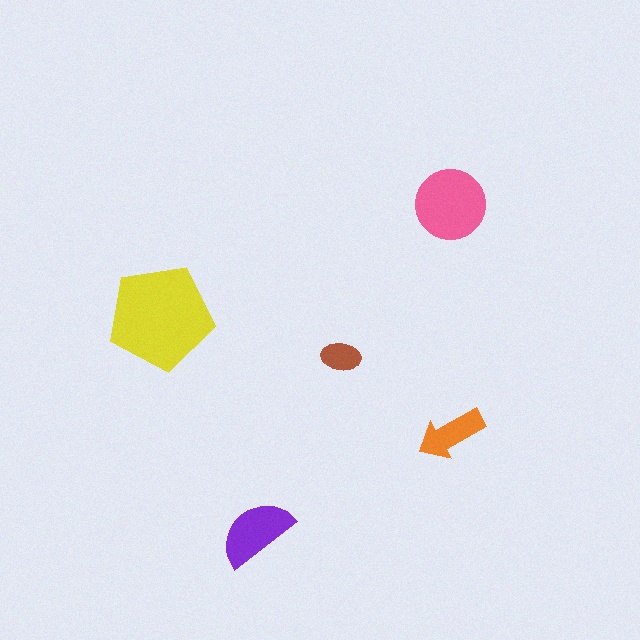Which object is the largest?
The yellow pentagon.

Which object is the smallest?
The brown ellipse.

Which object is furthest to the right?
The orange arrow is rightmost.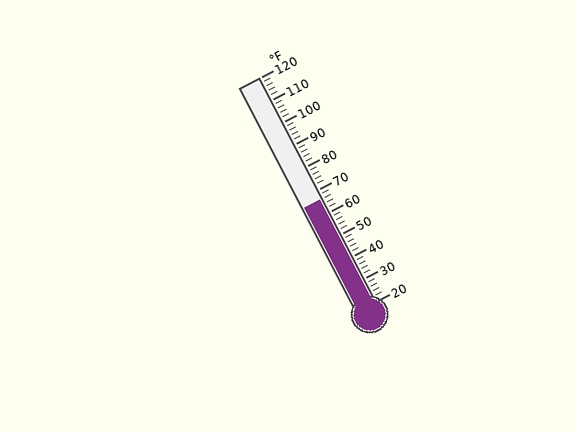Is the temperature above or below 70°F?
The temperature is below 70°F.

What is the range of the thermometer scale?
The thermometer scale ranges from 20°F to 120°F.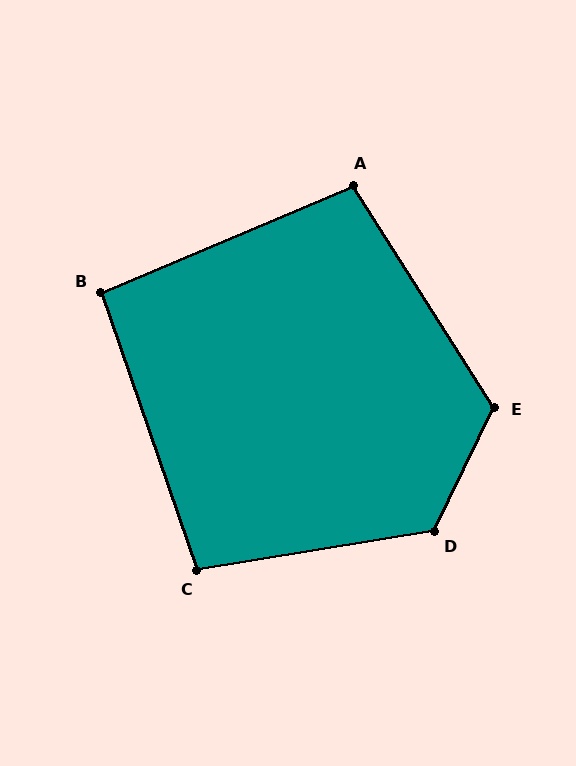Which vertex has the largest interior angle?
D, at approximately 125 degrees.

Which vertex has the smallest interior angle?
B, at approximately 94 degrees.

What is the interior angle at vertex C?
Approximately 100 degrees (obtuse).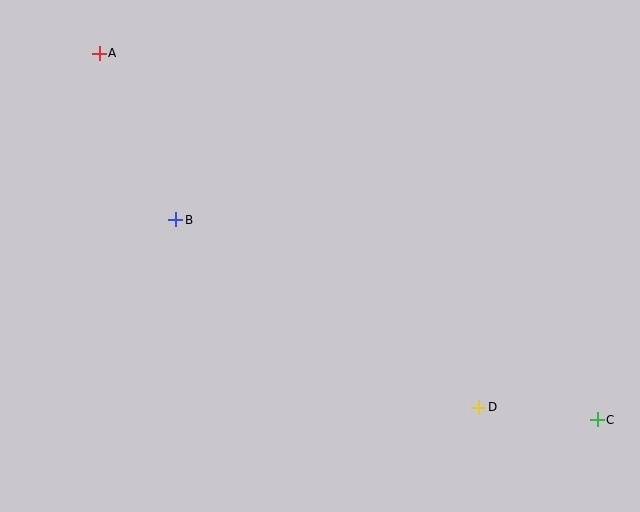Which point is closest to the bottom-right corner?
Point C is closest to the bottom-right corner.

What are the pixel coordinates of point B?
Point B is at (176, 220).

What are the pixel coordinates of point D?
Point D is at (479, 407).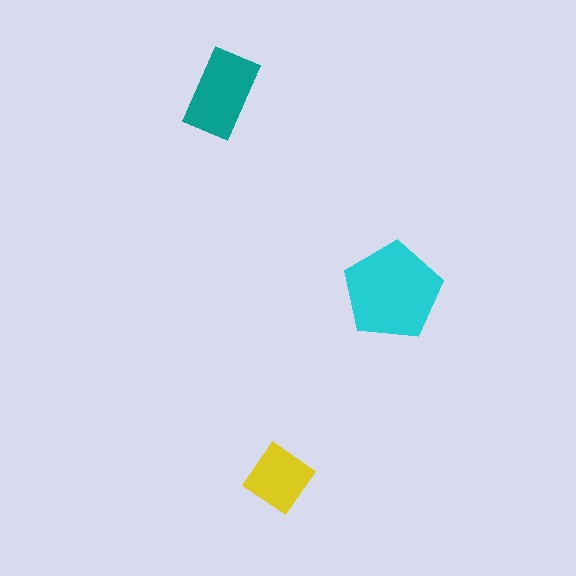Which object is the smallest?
The yellow diamond.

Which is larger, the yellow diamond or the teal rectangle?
The teal rectangle.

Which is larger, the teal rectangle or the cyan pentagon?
The cyan pentagon.